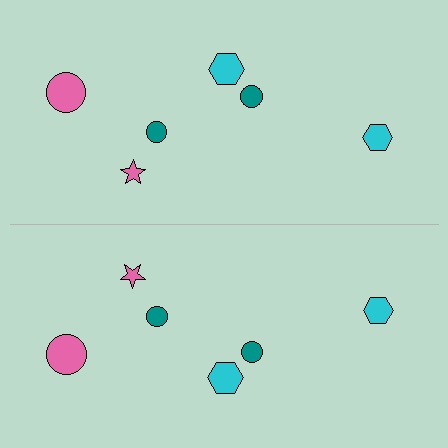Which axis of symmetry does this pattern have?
The pattern has a horizontal axis of symmetry running through the center of the image.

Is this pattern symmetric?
Yes, this pattern has bilateral (reflection) symmetry.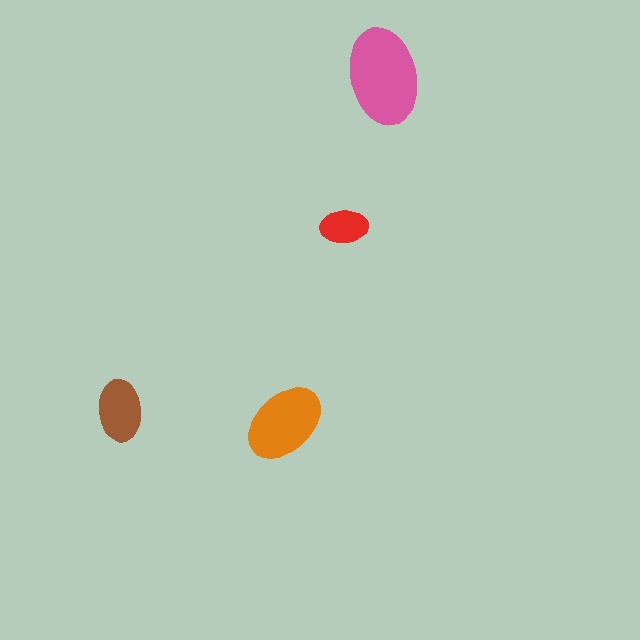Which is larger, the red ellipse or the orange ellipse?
The orange one.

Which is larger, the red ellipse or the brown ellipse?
The brown one.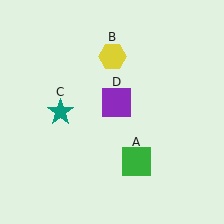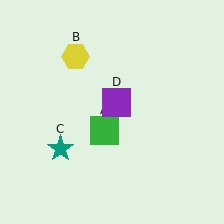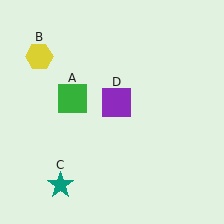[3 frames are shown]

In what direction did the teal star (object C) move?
The teal star (object C) moved down.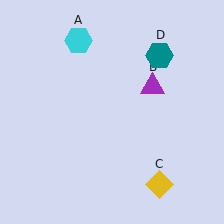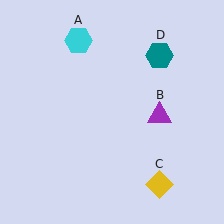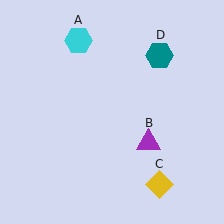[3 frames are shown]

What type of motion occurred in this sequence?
The purple triangle (object B) rotated clockwise around the center of the scene.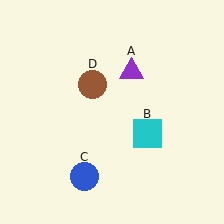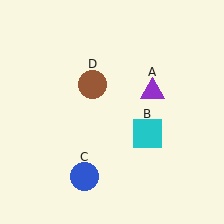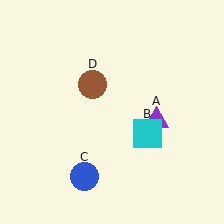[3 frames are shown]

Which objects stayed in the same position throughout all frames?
Cyan square (object B) and blue circle (object C) and brown circle (object D) remained stationary.